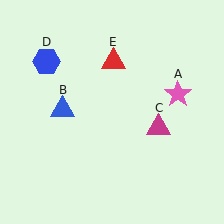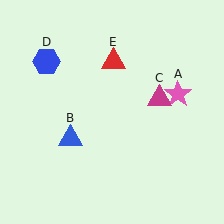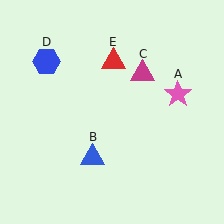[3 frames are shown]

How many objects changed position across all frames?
2 objects changed position: blue triangle (object B), magenta triangle (object C).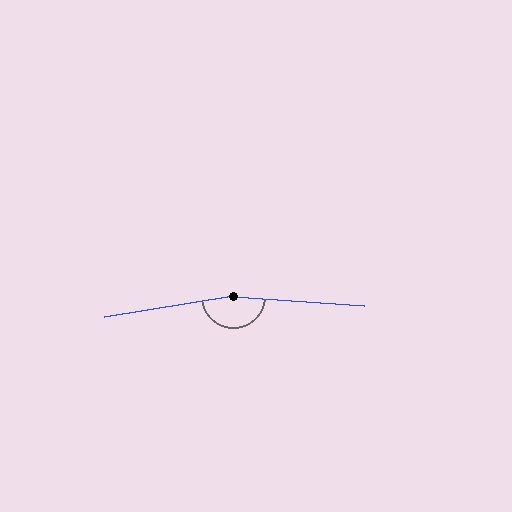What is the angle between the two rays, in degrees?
Approximately 167 degrees.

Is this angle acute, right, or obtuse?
It is obtuse.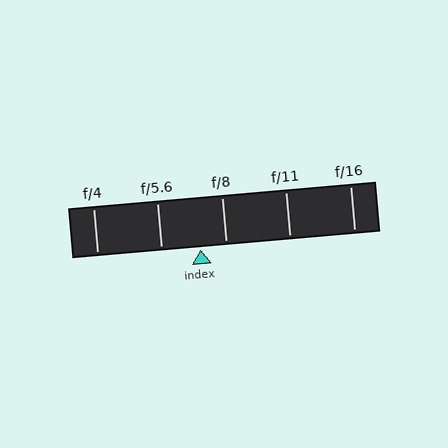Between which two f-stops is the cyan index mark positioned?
The index mark is between f/5.6 and f/8.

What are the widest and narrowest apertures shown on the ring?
The widest aperture shown is f/4 and the narrowest is f/16.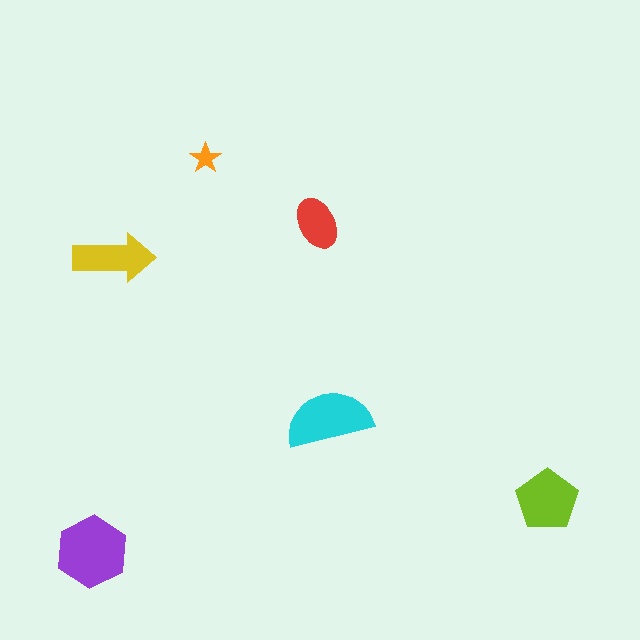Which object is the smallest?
The orange star.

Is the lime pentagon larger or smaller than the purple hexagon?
Smaller.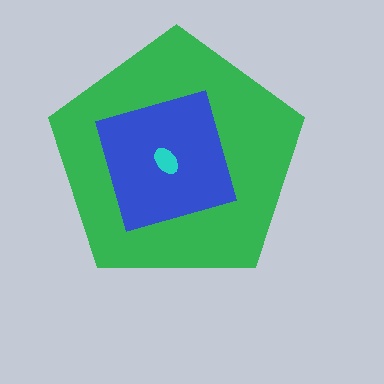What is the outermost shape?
The green pentagon.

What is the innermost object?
The cyan ellipse.